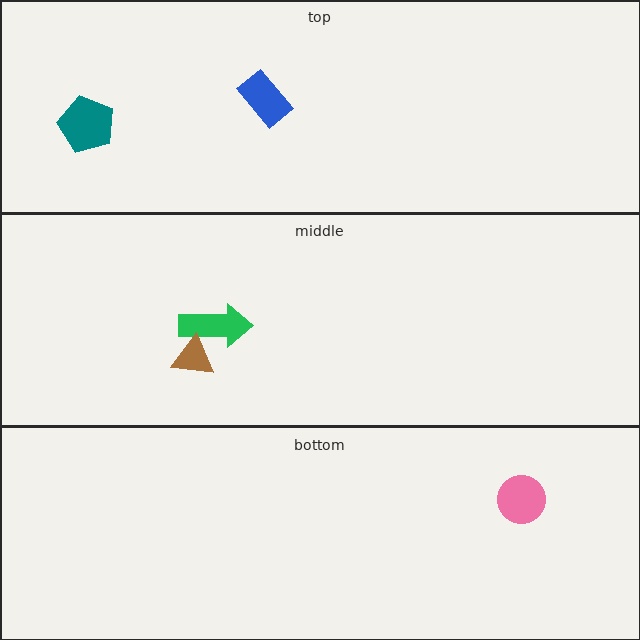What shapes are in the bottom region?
The pink circle.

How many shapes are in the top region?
2.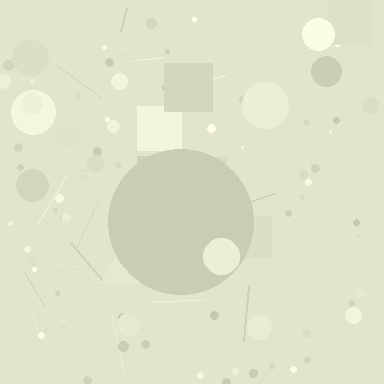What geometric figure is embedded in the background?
A circle is embedded in the background.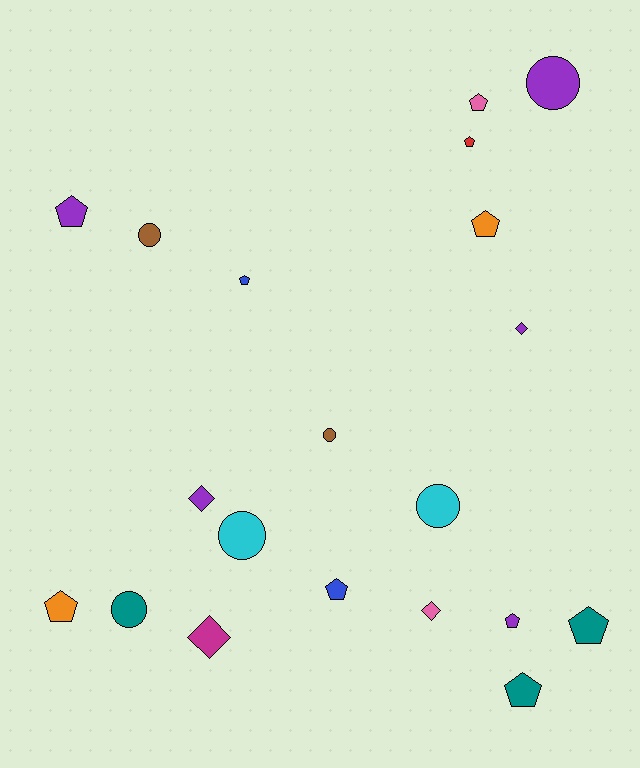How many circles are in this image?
There are 6 circles.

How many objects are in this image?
There are 20 objects.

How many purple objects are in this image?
There are 5 purple objects.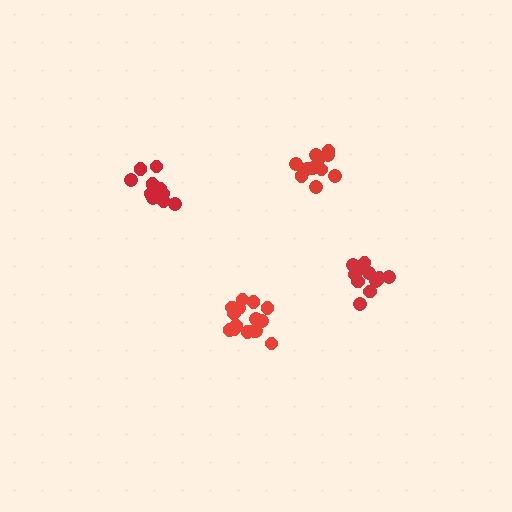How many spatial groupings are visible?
There are 4 spatial groupings.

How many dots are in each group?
Group 1: 11 dots, Group 2: 15 dots, Group 3: 11 dots, Group 4: 13 dots (50 total).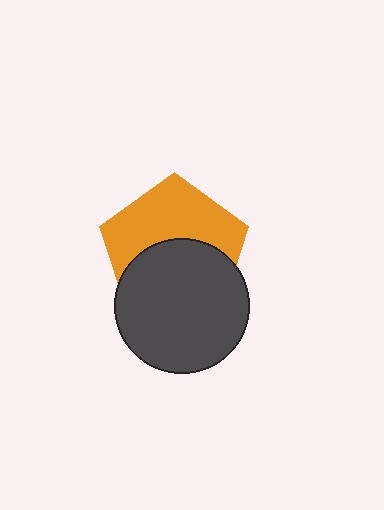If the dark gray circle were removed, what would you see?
You would see the complete orange pentagon.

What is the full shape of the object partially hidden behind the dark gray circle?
The partially hidden object is an orange pentagon.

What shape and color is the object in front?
The object in front is a dark gray circle.